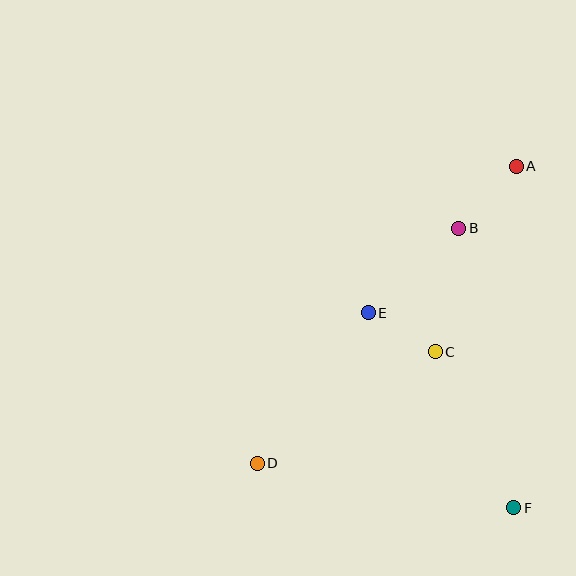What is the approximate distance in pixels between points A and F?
The distance between A and F is approximately 342 pixels.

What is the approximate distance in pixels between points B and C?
The distance between B and C is approximately 126 pixels.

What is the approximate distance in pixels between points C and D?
The distance between C and D is approximately 210 pixels.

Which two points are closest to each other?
Points C and E are closest to each other.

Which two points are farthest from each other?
Points A and D are farthest from each other.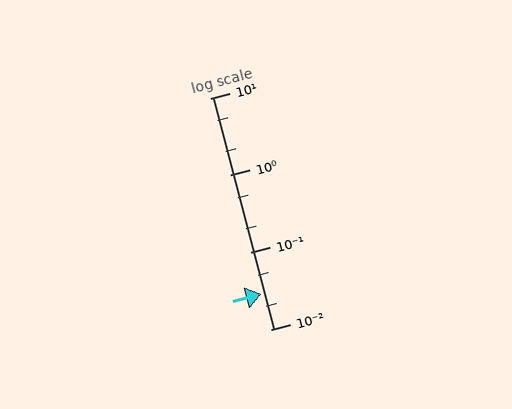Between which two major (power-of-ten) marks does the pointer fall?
The pointer is between 0.01 and 0.1.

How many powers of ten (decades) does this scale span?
The scale spans 3 decades, from 0.01 to 10.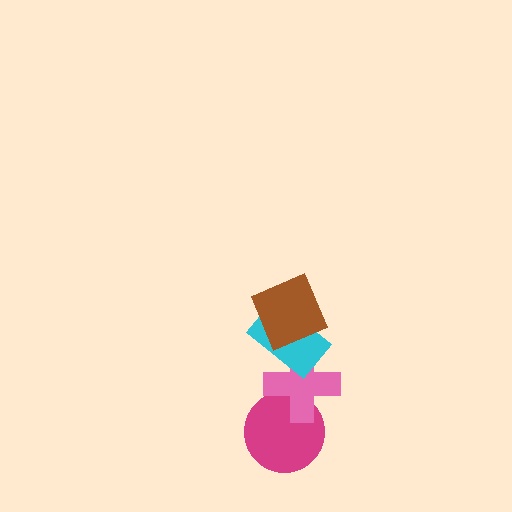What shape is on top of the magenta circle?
The pink cross is on top of the magenta circle.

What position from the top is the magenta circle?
The magenta circle is 4th from the top.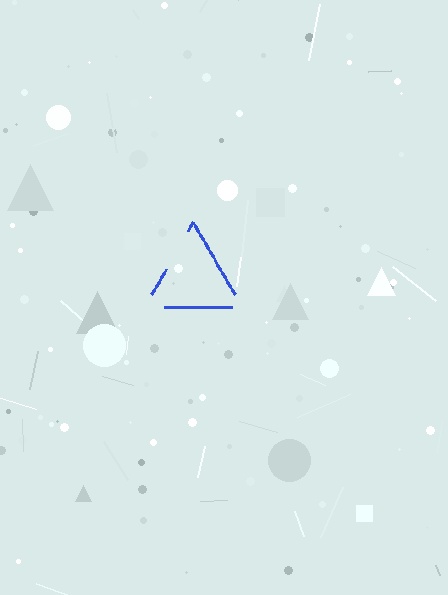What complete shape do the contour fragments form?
The contour fragments form a triangle.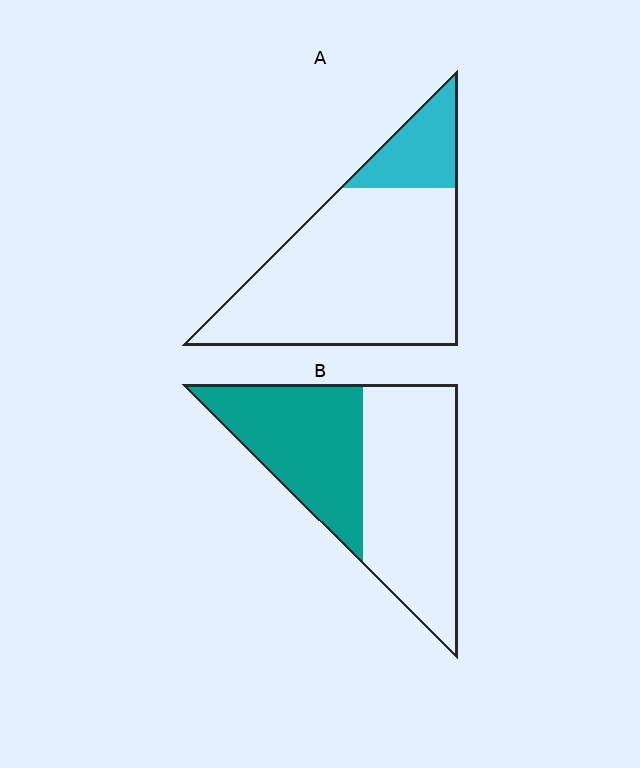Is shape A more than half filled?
No.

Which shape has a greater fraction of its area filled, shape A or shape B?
Shape B.